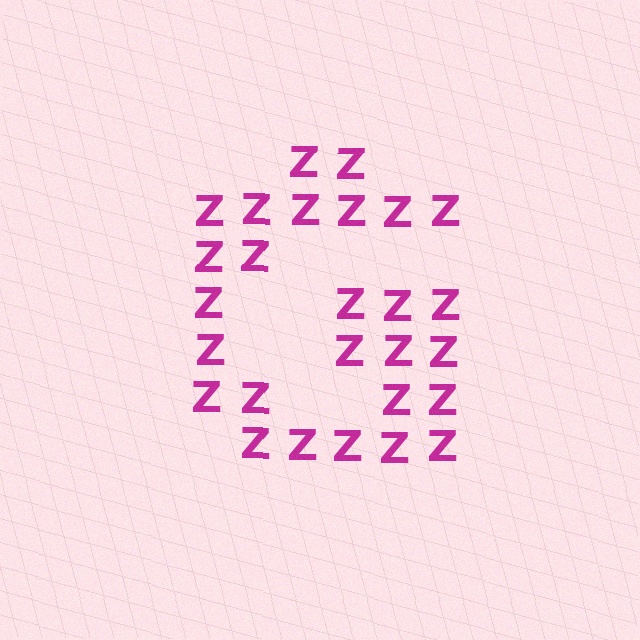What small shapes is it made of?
It is made of small letter Z's.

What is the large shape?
The large shape is the letter G.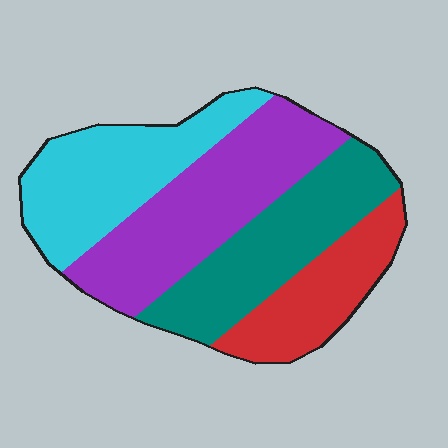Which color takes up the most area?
Purple, at roughly 30%.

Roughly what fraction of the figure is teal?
Teal covers about 25% of the figure.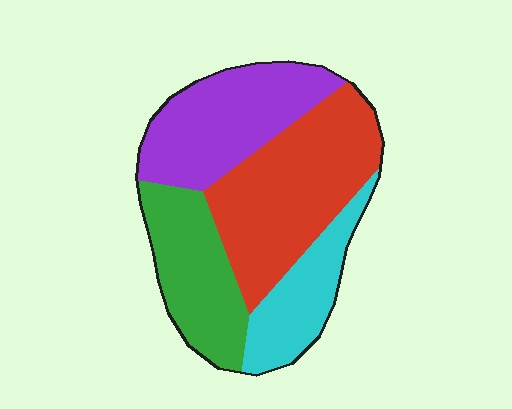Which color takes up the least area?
Cyan, at roughly 15%.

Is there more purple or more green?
Purple.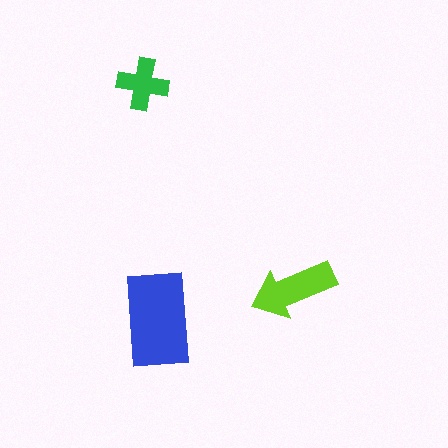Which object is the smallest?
The green cross.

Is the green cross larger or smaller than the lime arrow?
Smaller.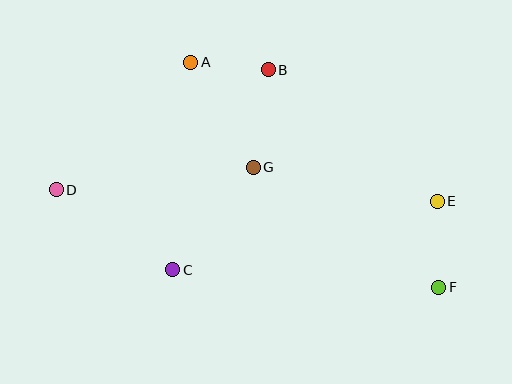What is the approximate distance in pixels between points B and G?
The distance between B and G is approximately 98 pixels.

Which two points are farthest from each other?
Points D and F are farthest from each other.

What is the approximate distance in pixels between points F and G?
The distance between F and G is approximately 221 pixels.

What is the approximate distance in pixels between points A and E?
The distance between A and E is approximately 283 pixels.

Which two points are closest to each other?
Points A and B are closest to each other.